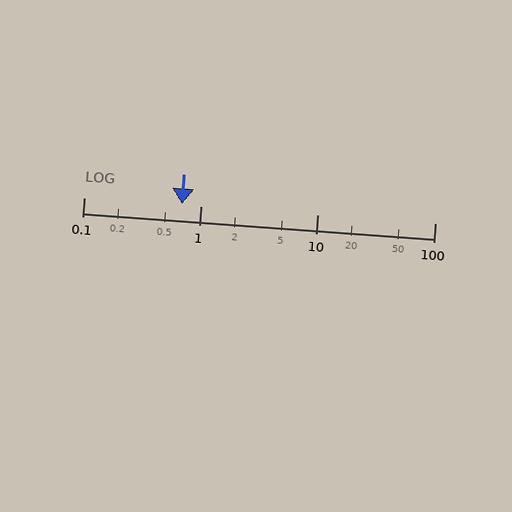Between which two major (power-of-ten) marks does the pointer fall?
The pointer is between 0.1 and 1.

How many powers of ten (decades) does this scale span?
The scale spans 3 decades, from 0.1 to 100.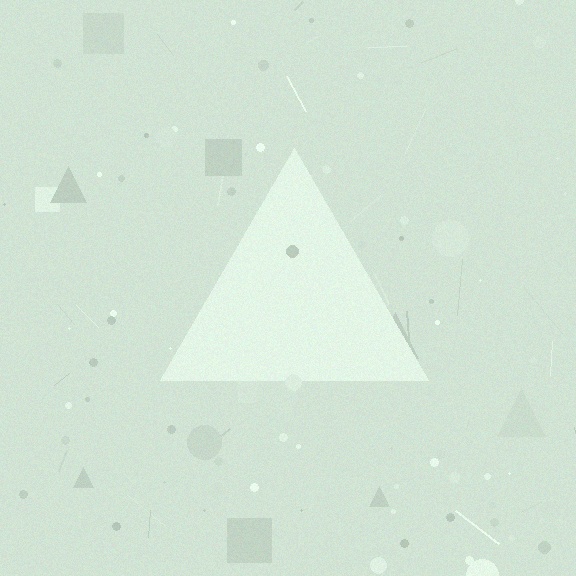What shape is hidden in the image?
A triangle is hidden in the image.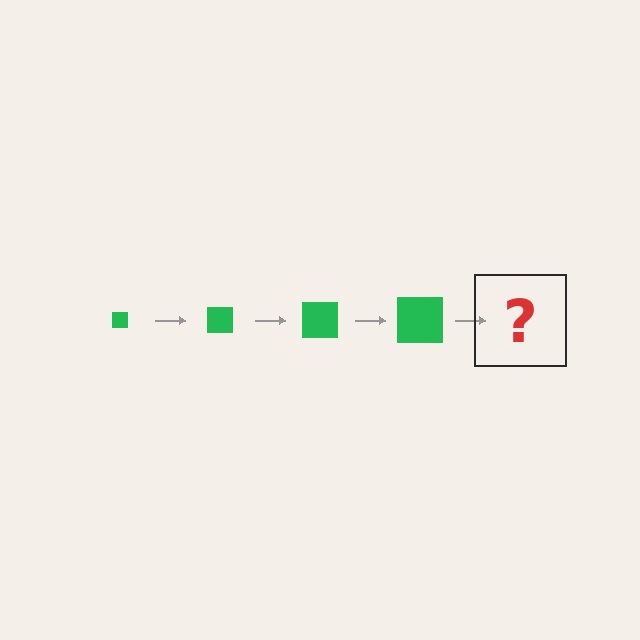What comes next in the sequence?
The next element should be a green square, larger than the previous one.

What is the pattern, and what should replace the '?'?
The pattern is that the square gets progressively larger each step. The '?' should be a green square, larger than the previous one.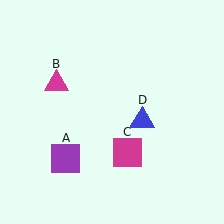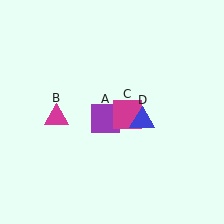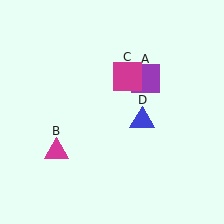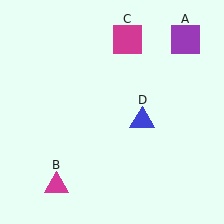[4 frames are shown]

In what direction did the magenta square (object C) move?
The magenta square (object C) moved up.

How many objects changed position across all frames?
3 objects changed position: purple square (object A), magenta triangle (object B), magenta square (object C).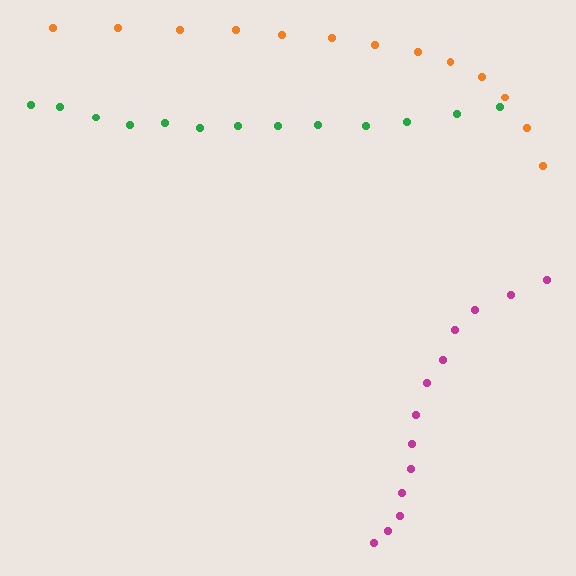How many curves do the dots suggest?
There are 3 distinct paths.